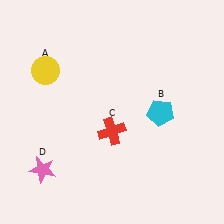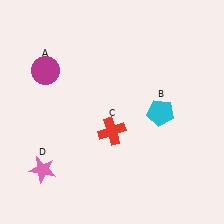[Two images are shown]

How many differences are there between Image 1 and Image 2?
There is 1 difference between the two images.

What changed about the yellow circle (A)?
In Image 1, A is yellow. In Image 2, it changed to magenta.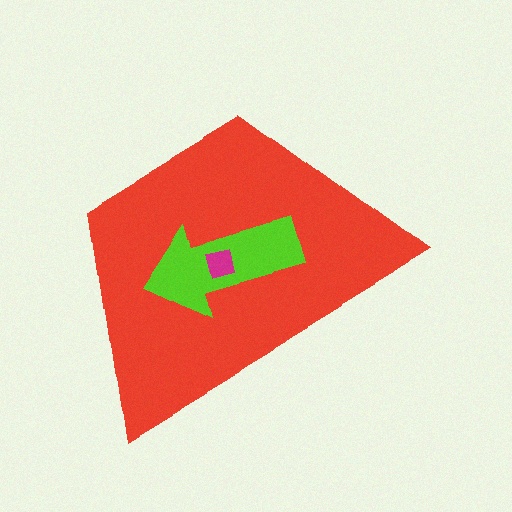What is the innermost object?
The magenta square.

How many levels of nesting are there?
3.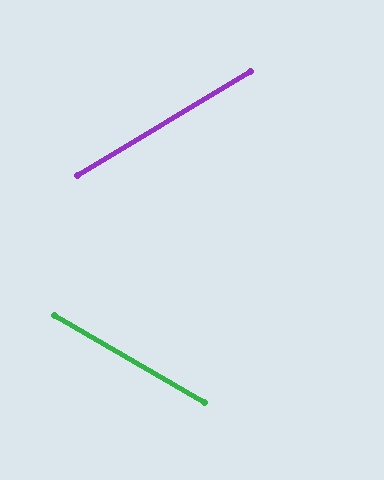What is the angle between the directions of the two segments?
Approximately 61 degrees.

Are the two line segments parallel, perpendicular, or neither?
Neither parallel nor perpendicular — they differ by about 61°.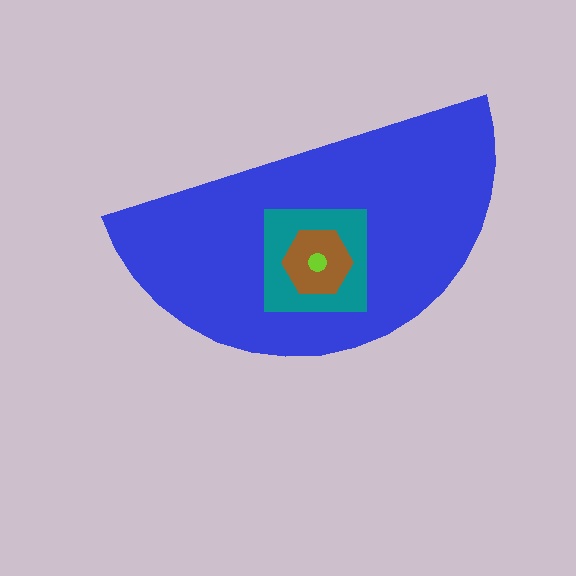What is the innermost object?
The lime circle.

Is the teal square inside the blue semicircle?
Yes.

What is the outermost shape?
The blue semicircle.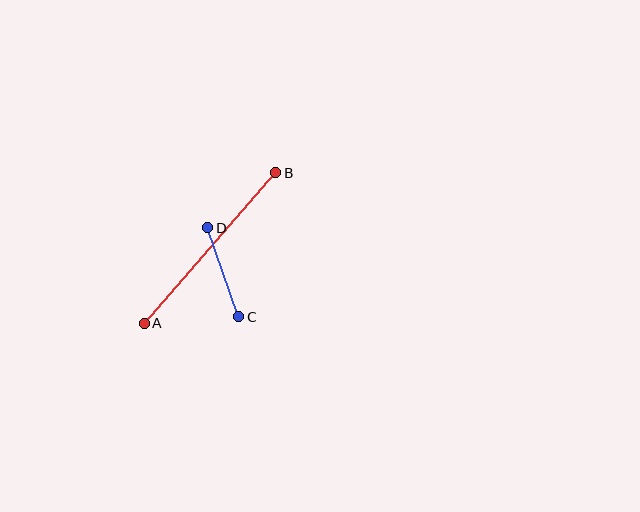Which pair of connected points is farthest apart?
Points A and B are farthest apart.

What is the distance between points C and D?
The distance is approximately 94 pixels.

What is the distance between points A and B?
The distance is approximately 200 pixels.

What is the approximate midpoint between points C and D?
The midpoint is at approximately (223, 272) pixels.